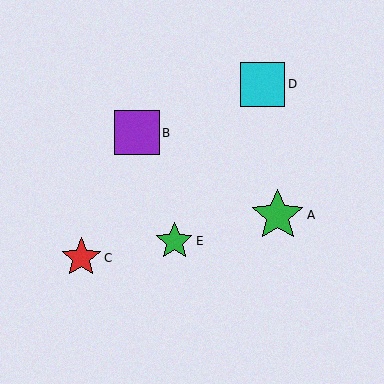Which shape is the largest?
The green star (labeled A) is the largest.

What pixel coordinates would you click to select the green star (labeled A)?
Click at (278, 215) to select the green star A.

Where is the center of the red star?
The center of the red star is at (81, 258).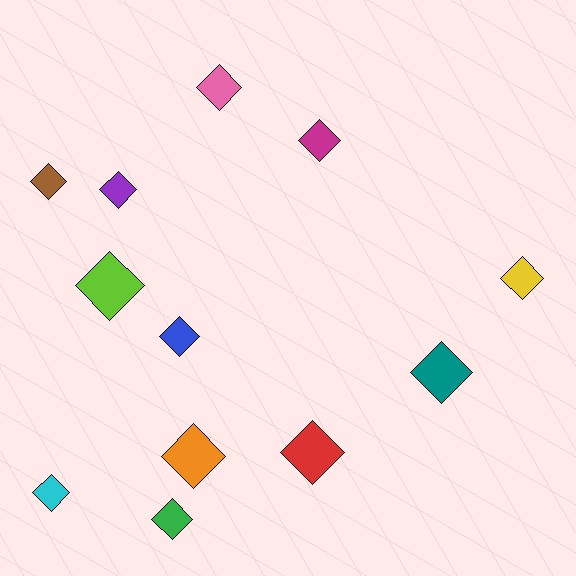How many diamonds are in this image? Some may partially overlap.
There are 12 diamonds.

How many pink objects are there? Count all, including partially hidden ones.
There is 1 pink object.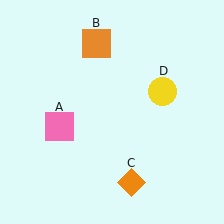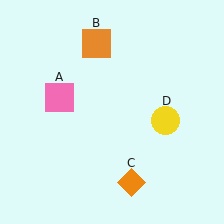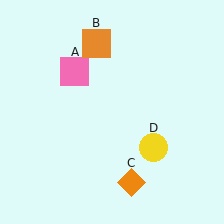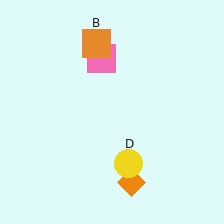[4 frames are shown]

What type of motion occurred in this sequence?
The pink square (object A), yellow circle (object D) rotated clockwise around the center of the scene.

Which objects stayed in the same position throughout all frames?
Orange square (object B) and orange diamond (object C) remained stationary.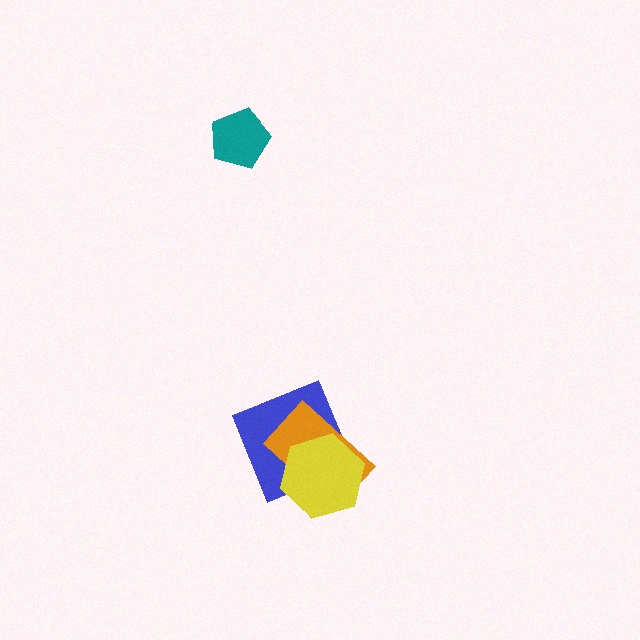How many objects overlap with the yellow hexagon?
2 objects overlap with the yellow hexagon.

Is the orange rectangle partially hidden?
Yes, it is partially covered by another shape.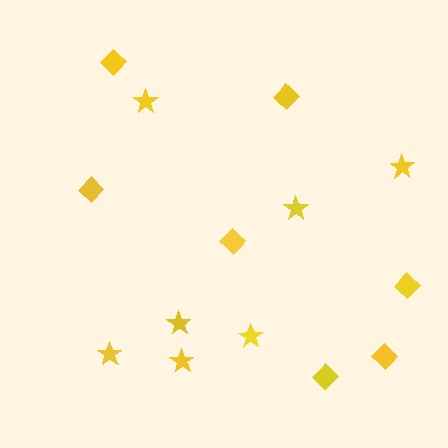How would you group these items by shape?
There are 2 groups: one group of stars (7) and one group of diamonds (7).